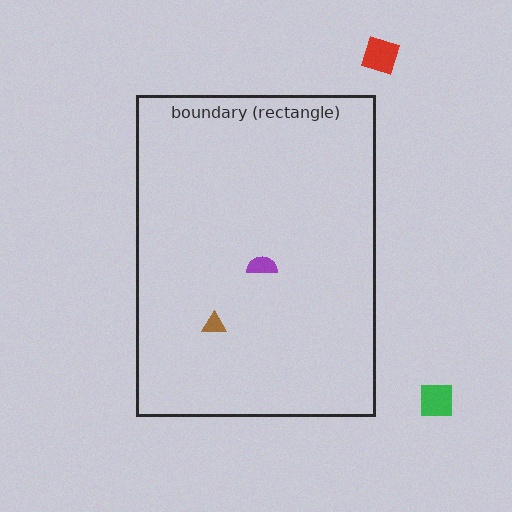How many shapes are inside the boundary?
2 inside, 2 outside.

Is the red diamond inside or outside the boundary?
Outside.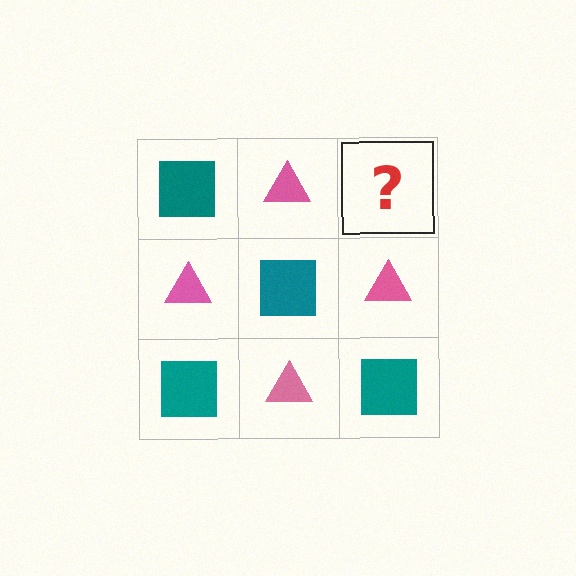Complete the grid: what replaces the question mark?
The question mark should be replaced with a teal square.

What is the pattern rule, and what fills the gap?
The rule is that it alternates teal square and pink triangle in a checkerboard pattern. The gap should be filled with a teal square.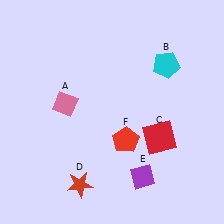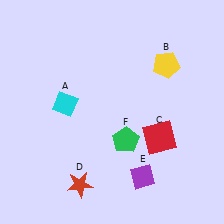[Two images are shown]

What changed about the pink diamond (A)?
In Image 1, A is pink. In Image 2, it changed to cyan.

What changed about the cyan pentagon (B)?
In Image 1, B is cyan. In Image 2, it changed to yellow.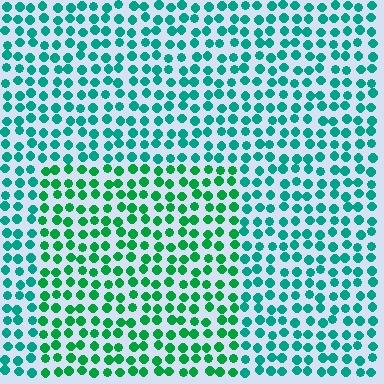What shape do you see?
I see a rectangle.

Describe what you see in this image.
The image is filled with small teal elements in a uniform arrangement. A rectangle-shaped region is visible where the elements are tinted to a slightly different hue, forming a subtle color boundary.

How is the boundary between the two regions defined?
The boundary is defined purely by a slight shift in hue (about 30 degrees). Spacing, size, and orientation are identical on both sides.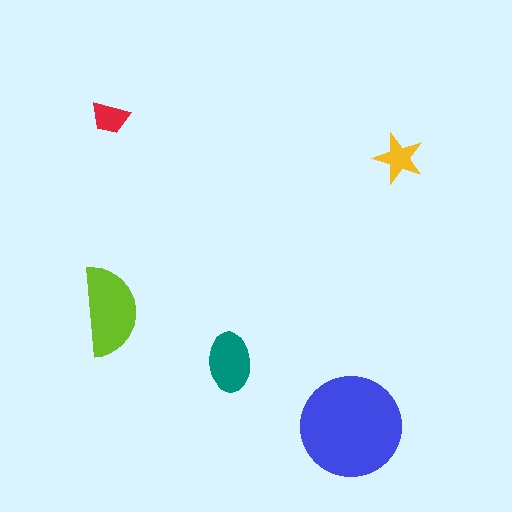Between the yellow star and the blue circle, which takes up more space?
The blue circle.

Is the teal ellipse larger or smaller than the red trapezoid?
Larger.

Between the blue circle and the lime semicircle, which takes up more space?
The blue circle.